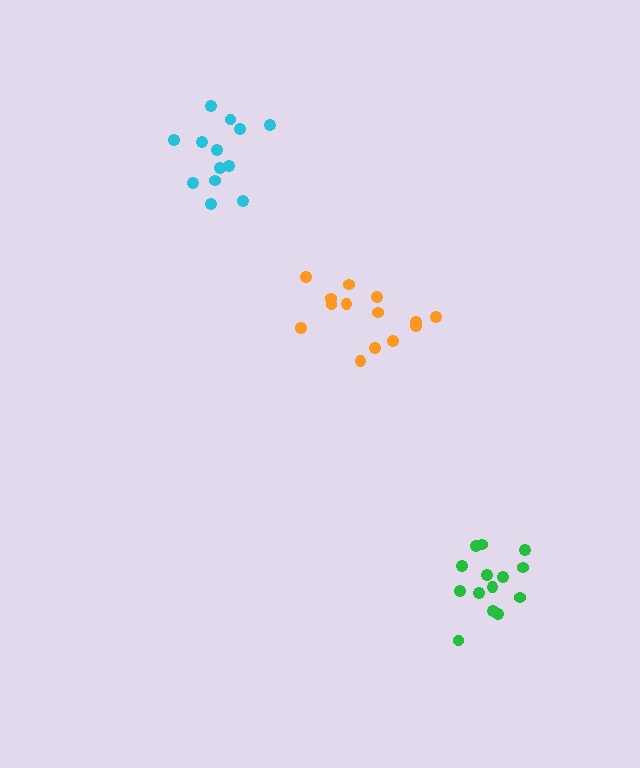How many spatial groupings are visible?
There are 3 spatial groupings.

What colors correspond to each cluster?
The clusters are colored: orange, green, cyan.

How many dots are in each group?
Group 1: 14 dots, Group 2: 14 dots, Group 3: 13 dots (41 total).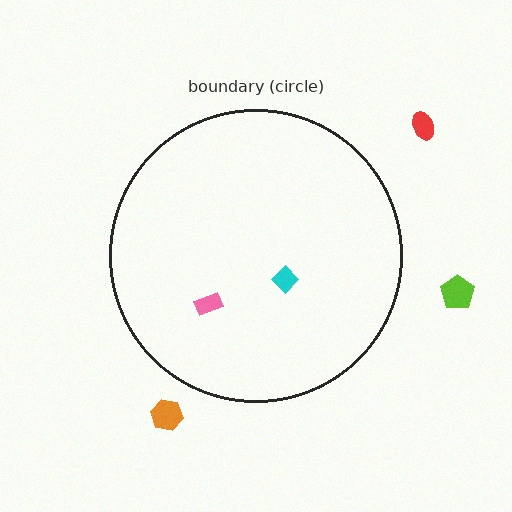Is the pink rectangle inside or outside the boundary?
Inside.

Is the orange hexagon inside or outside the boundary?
Outside.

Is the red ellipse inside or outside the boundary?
Outside.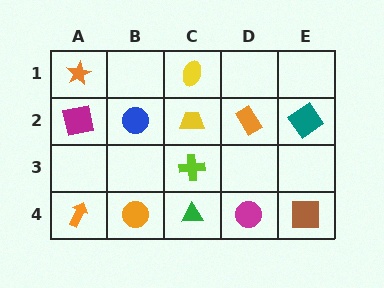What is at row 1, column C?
A yellow ellipse.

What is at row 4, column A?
An orange arrow.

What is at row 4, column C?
A green triangle.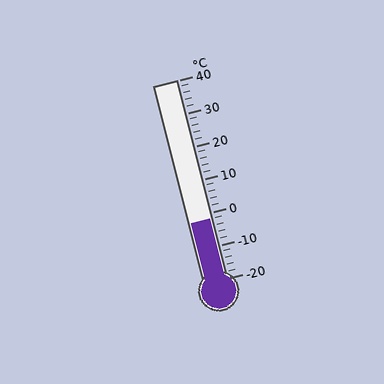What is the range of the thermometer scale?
The thermometer scale ranges from -20°C to 40°C.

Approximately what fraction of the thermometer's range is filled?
The thermometer is filled to approximately 30% of its range.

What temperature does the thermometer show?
The thermometer shows approximately -2°C.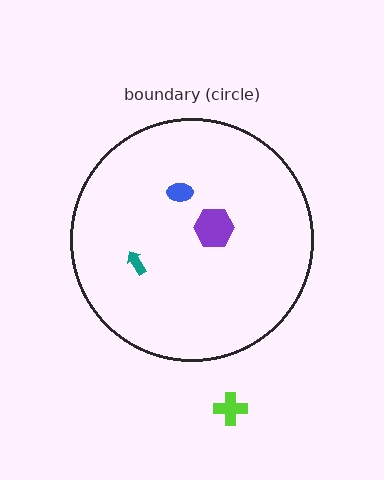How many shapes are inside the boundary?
3 inside, 1 outside.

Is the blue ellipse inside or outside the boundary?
Inside.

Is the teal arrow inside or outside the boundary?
Inside.